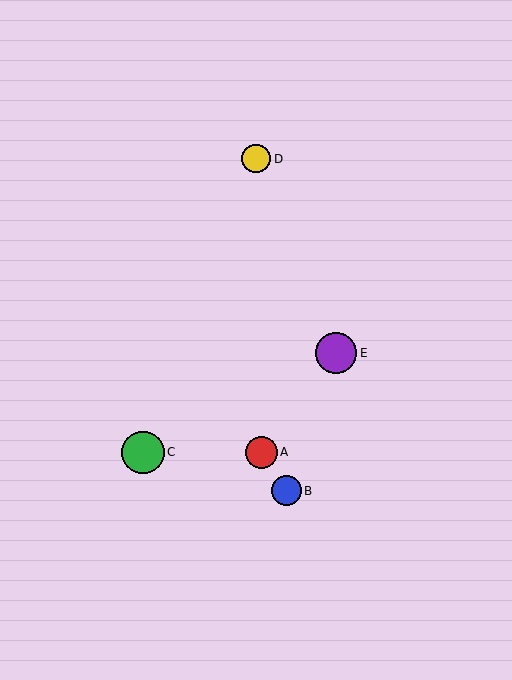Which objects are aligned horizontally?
Objects A, C are aligned horizontally.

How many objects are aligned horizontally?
2 objects (A, C) are aligned horizontally.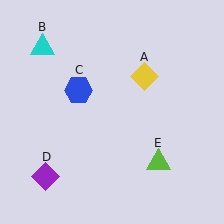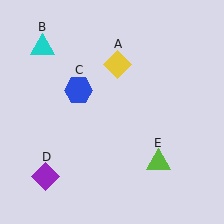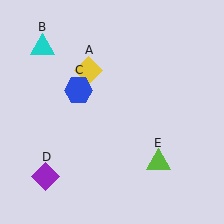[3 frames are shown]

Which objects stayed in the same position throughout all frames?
Cyan triangle (object B) and blue hexagon (object C) and purple diamond (object D) and lime triangle (object E) remained stationary.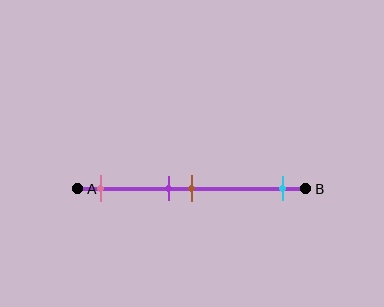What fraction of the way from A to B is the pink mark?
The pink mark is approximately 10% (0.1) of the way from A to B.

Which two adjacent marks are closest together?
The purple and brown marks are the closest adjacent pair.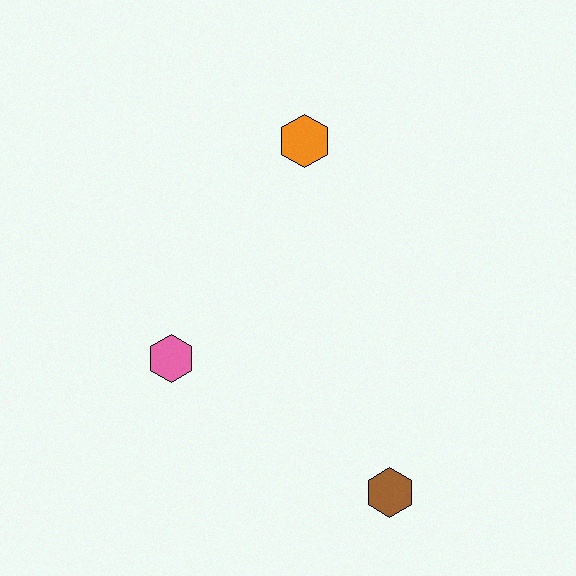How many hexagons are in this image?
There are 3 hexagons.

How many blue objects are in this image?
There are no blue objects.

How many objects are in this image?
There are 3 objects.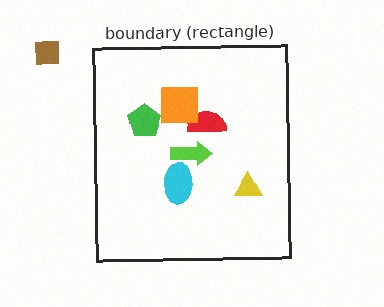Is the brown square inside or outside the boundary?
Outside.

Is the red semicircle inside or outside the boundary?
Inside.